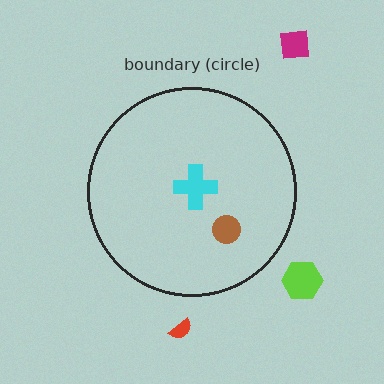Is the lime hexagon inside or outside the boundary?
Outside.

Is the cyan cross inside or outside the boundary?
Inside.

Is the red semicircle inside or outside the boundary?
Outside.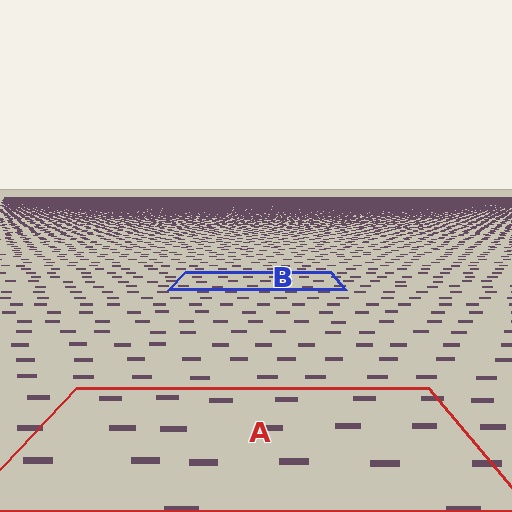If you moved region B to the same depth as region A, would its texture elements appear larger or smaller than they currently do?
They would appear larger. At a closer depth, the same texture elements are projected at a bigger on-screen size.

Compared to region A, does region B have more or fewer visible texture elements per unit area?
Region B has more texture elements per unit area — they are packed more densely because it is farther away.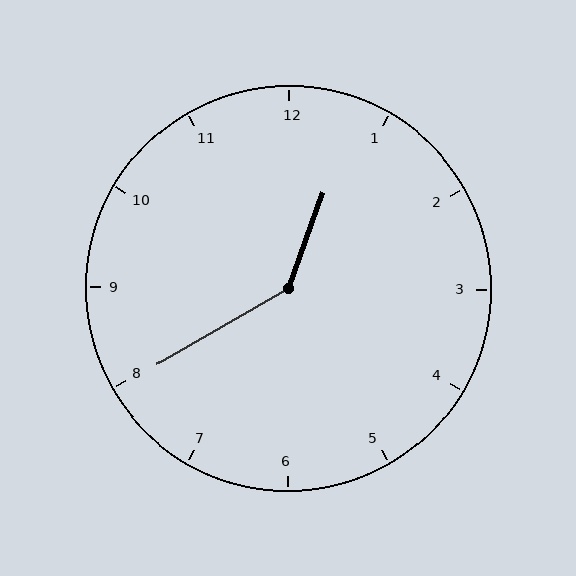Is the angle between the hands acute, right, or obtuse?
It is obtuse.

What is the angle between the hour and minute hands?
Approximately 140 degrees.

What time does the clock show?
12:40.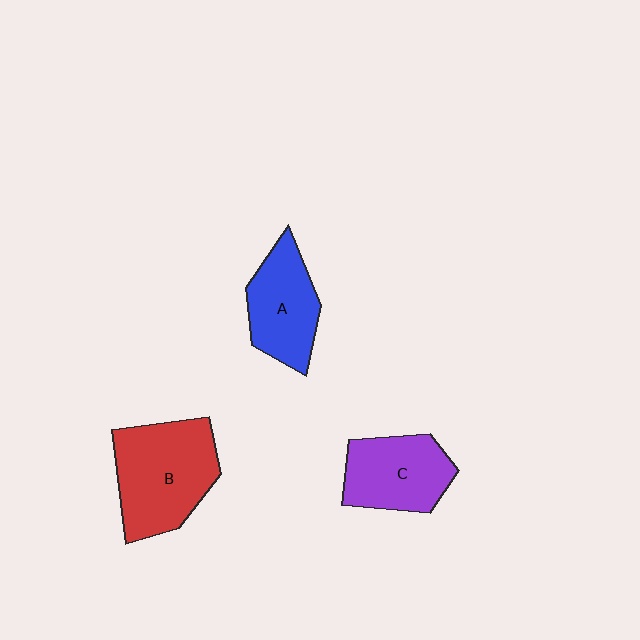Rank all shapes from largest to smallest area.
From largest to smallest: B (red), C (purple), A (blue).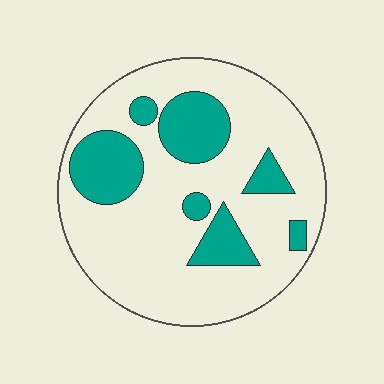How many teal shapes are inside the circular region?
7.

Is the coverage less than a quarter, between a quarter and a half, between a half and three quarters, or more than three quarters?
Less than a quarter.